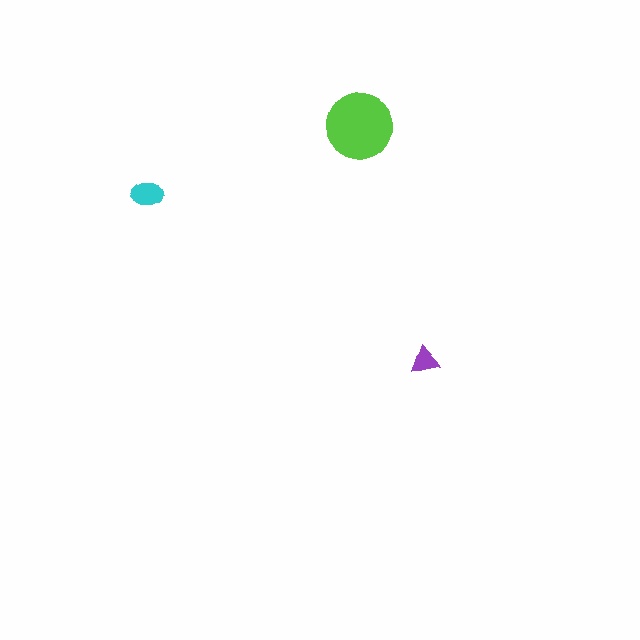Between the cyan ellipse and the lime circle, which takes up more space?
The lime circle.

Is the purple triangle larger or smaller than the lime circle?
Smaller.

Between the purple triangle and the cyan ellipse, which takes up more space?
The cyan ellipse.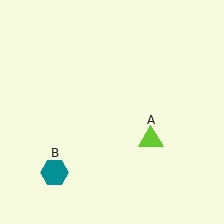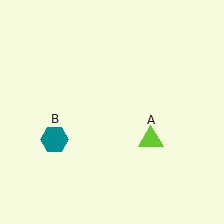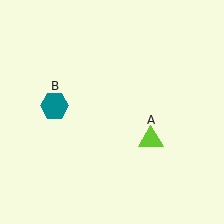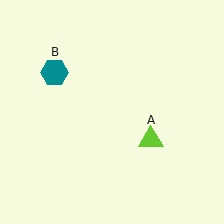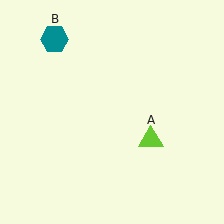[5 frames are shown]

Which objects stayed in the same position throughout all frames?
Lime triangle (object A) remained stationary.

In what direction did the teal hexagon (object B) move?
The teal hexagon (object B) moved up.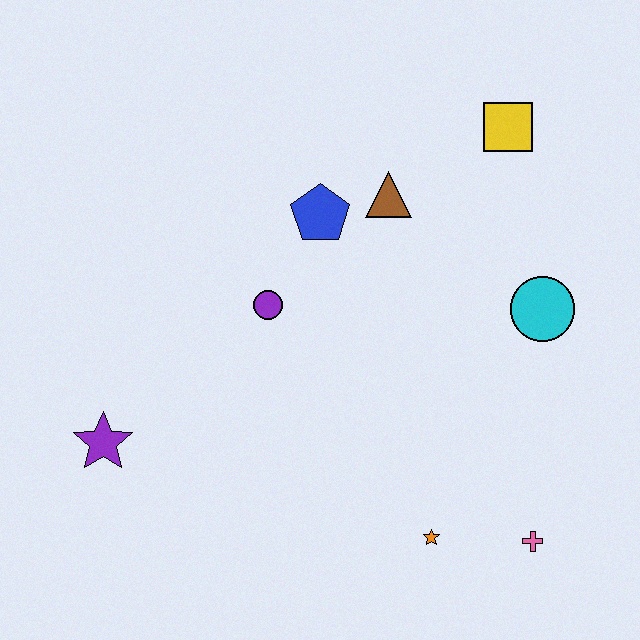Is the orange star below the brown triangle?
Yes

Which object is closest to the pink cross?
The orange star is closest to the pink cross.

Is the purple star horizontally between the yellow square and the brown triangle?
No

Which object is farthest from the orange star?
The yellow square is farthest from the orange star.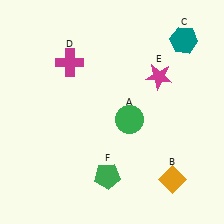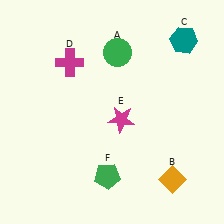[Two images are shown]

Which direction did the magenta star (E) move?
The magenta star (E) moved down.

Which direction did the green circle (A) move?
The green circle (A) moved up.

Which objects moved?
The objects that moved are: the green circle (A), the magenta star (E).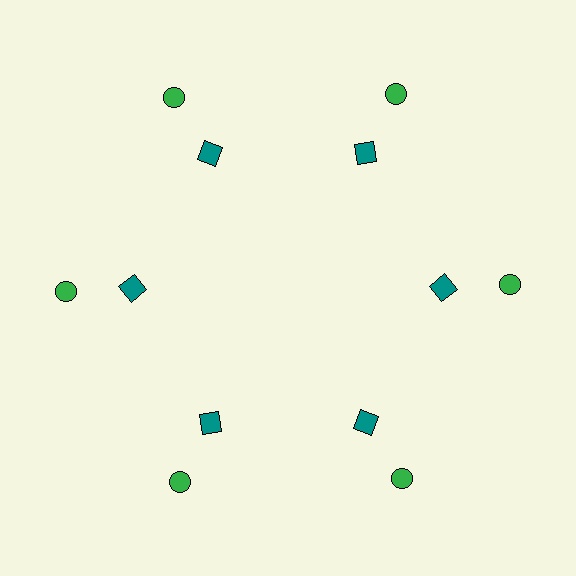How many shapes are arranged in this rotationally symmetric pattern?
There are 12 shapes, arranged in 6 groups of 2.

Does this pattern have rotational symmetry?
Yes, this pattern has 6-fold rotational symmetry. It looks the same after rotating 60 degrees around the center.